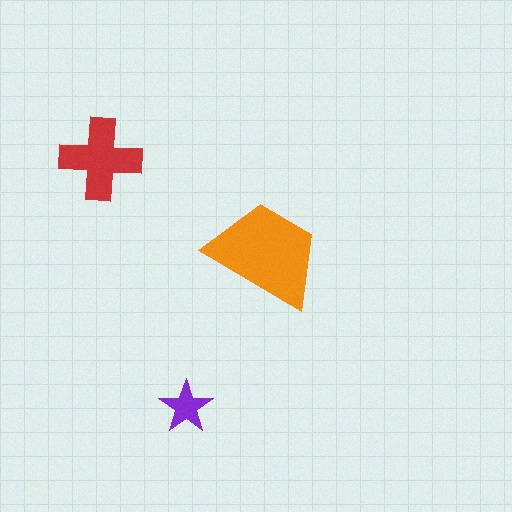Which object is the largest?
The orange trapezoid.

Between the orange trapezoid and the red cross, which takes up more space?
The orange trapezoid.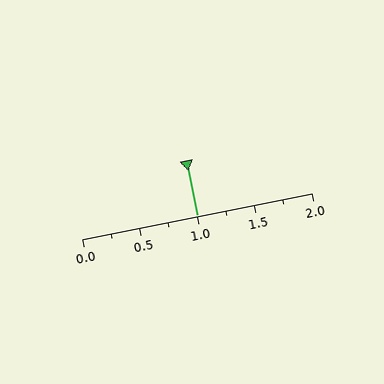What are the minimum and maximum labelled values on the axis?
The axis runs from 0.0 to 2.0.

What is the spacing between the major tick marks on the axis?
The major ticks are spaced 0.5 apart.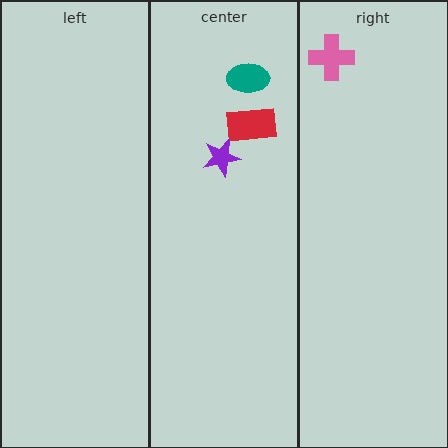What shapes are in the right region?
The pink cross.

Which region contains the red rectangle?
The center region.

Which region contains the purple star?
The center region.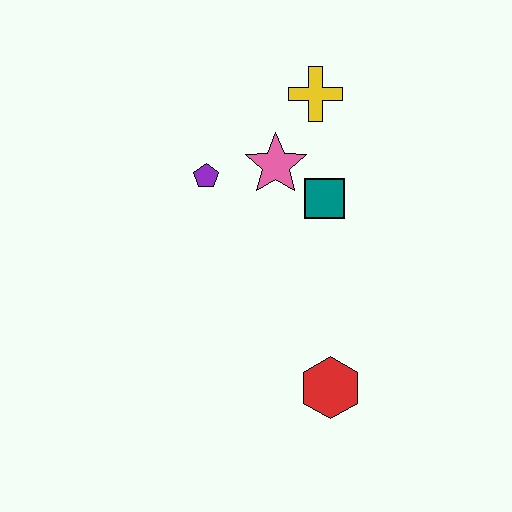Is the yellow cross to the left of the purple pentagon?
No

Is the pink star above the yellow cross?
No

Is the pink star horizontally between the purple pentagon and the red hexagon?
Yes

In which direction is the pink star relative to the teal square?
The pink star is to the left of the teal square.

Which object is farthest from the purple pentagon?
The red hexagon is farthest from the purple pentagon.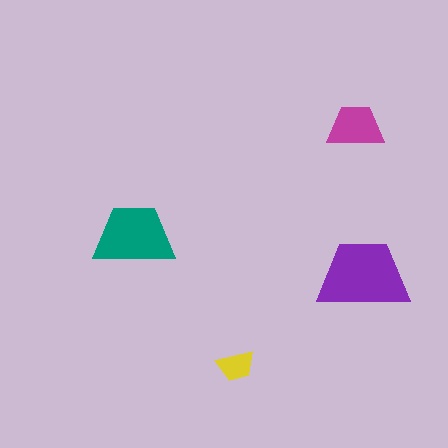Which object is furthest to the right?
The purple trapezoid is rightmost.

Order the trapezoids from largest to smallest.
the purple one, the teal one, the magenta one, the yellow one.